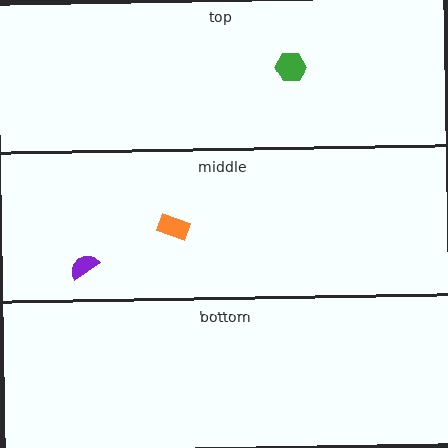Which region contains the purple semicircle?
The middle region.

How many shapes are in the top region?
1.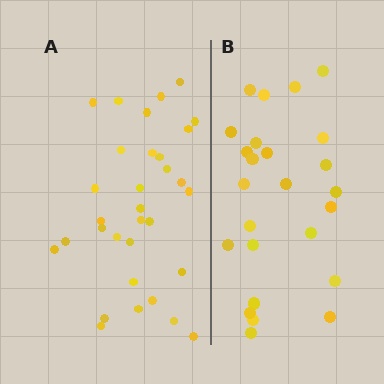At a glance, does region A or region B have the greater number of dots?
Region A (the left region) has more dots.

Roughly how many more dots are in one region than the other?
Region A has roughly 8 or so more dots than region B.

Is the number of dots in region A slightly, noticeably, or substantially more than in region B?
Region A has noticeably more, but not dramatically so. The ratio is roughly 1.3 to 1.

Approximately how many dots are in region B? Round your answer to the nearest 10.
About 20 dots. (The exact count is 25, which rounds to 20.)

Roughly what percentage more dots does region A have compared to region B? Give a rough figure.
About 30% more.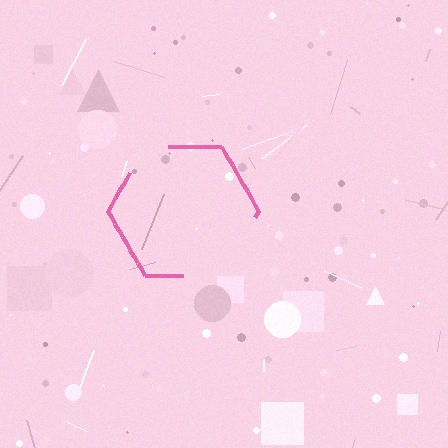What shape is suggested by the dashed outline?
The dashed outline suggests a hexagon.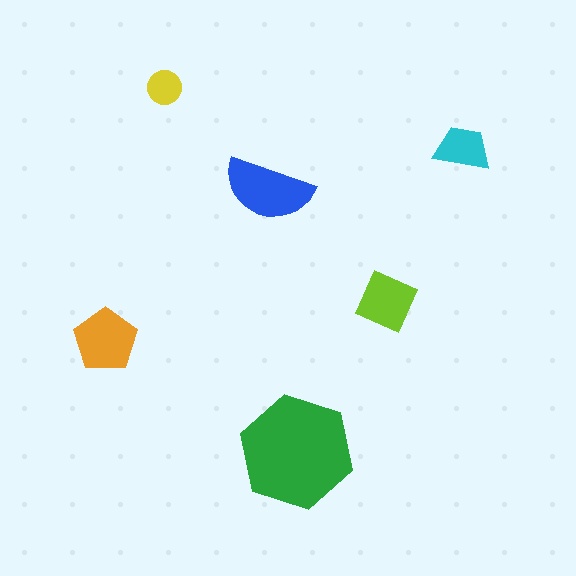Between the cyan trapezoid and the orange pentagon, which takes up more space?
The orange pentagon.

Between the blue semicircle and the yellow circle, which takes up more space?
The blue semicircle.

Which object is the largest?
The green hexagon.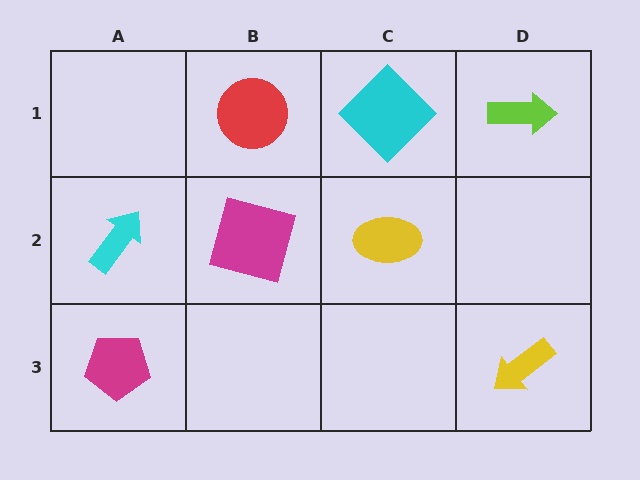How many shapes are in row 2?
3 shapes.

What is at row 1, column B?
A red circle.